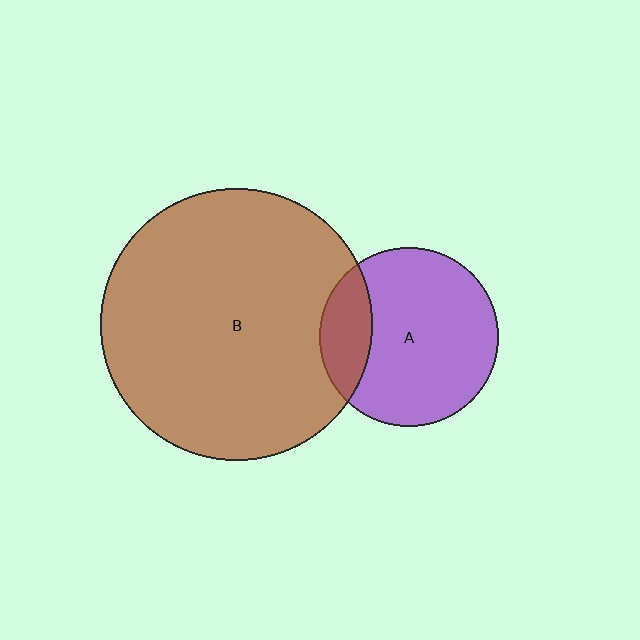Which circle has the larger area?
Circle B (brown).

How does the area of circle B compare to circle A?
Approximately 2.3 times.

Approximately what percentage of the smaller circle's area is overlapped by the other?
Approximately 20%.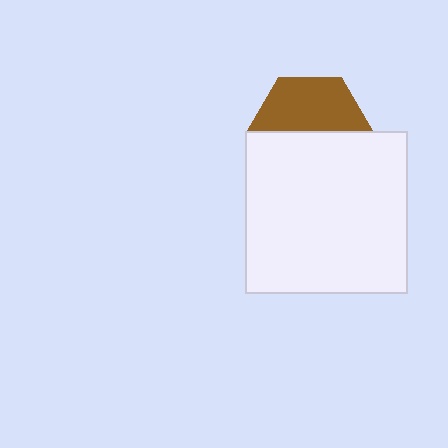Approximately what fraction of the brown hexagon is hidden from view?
Roughly 51% of the brown hexagon is hidden behind the white square.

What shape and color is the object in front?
The object in front is a white square.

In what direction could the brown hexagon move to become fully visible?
The brown hexagon could move up. That would shift it out from behind the white square entirely.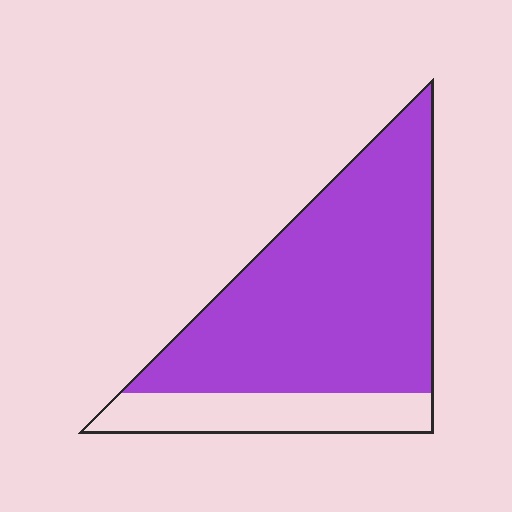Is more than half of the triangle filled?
Yes.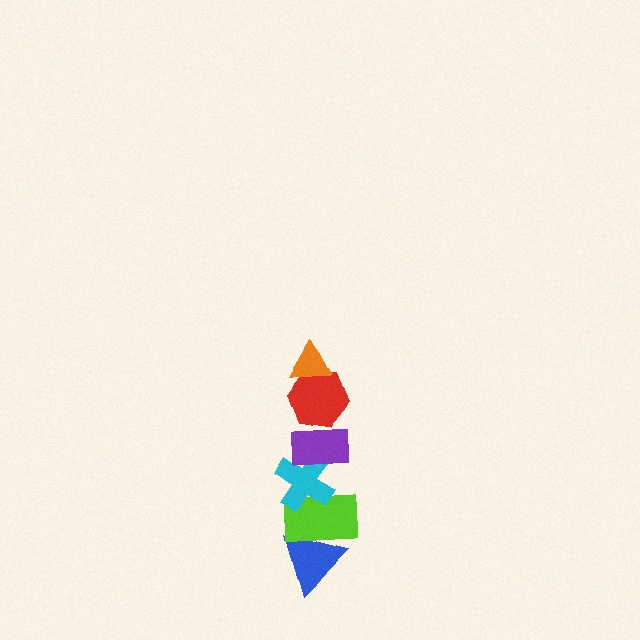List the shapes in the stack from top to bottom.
From top to bottom: the orange triangle, the red hexagon, the purple rectangle, the cyan cross, the lime rectangle, the blue triangle.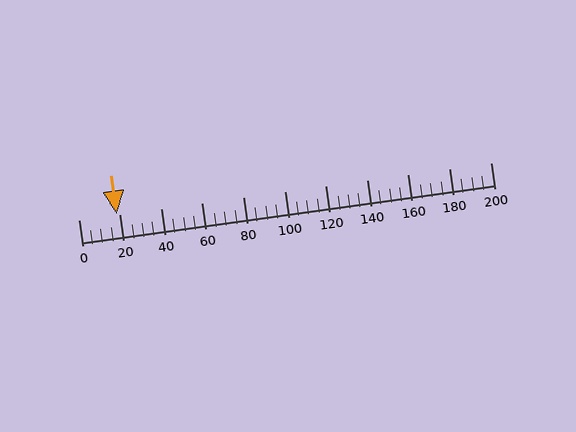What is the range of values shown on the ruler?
The ruler shows values from 0 to 200.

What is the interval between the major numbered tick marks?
The major tick marks are spaced 20 units apart.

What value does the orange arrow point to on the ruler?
The orange arrow points to approximately 19.